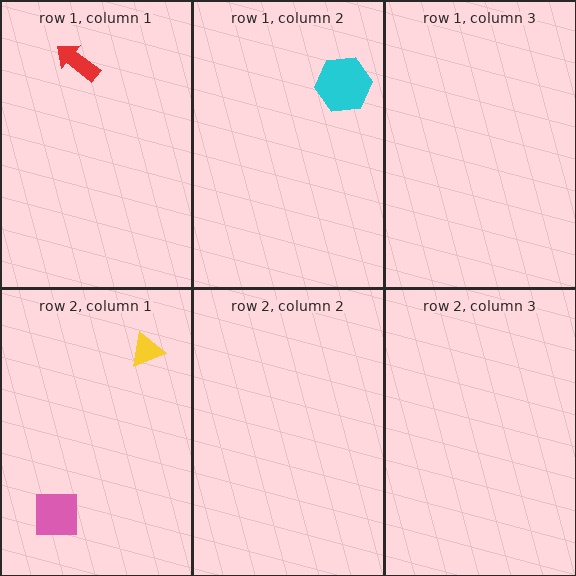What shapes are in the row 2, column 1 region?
The yellow triangle, the pink square.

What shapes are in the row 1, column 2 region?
The cyan hexagon.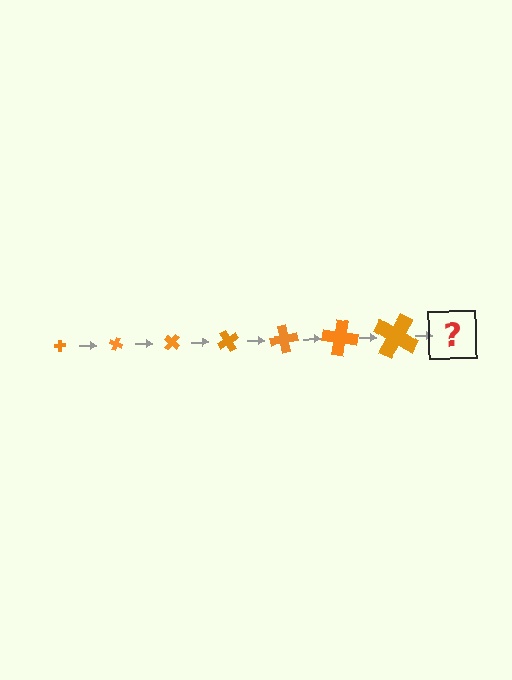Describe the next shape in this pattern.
It should be a cross, larger than the previous one and rotated 140 degrees from the start.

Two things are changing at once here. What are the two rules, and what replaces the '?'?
The two rules are that the cross grows larger each step and it rotates 20 degrees each step. The '?' should be a cross, larger than the previous one and rotated 140 degrees from the start.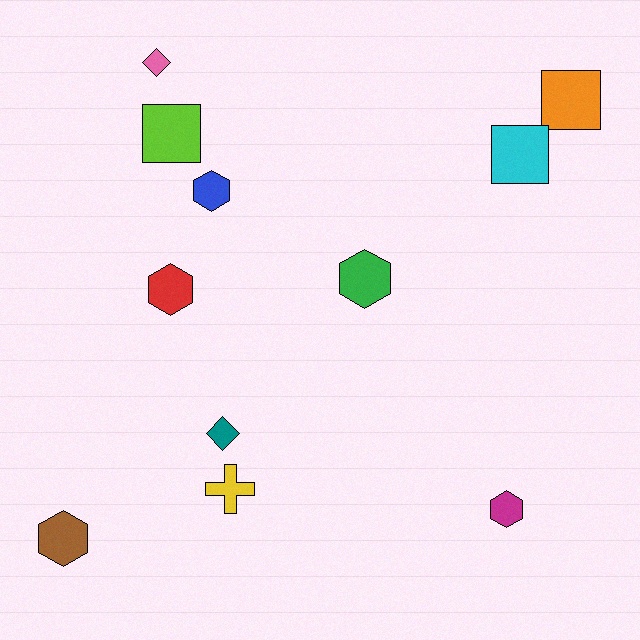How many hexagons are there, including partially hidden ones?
There are 5 hexagons.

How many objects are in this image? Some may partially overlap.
There are 11 objects.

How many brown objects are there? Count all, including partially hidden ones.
There is 1 brown object.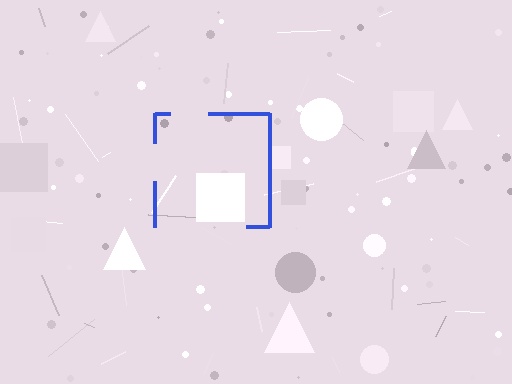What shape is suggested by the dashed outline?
The dashed outline suggests a square.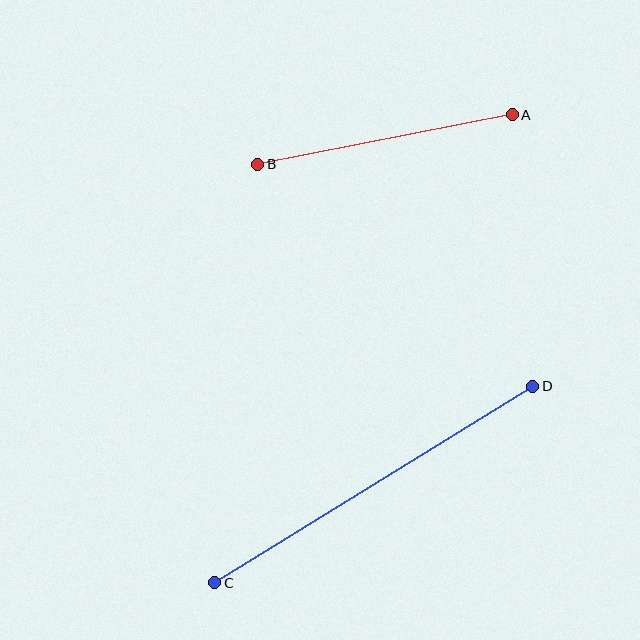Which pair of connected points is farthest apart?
Points C and D are farthest apart.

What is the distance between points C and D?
The distance is approximately 373 pixels.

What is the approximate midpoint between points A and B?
The midpoint is at approximately (385, 139) pixels.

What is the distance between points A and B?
The distance is approximately 259 pixels.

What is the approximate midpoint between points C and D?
The midpoint is at approximately (374, 484) pixels.